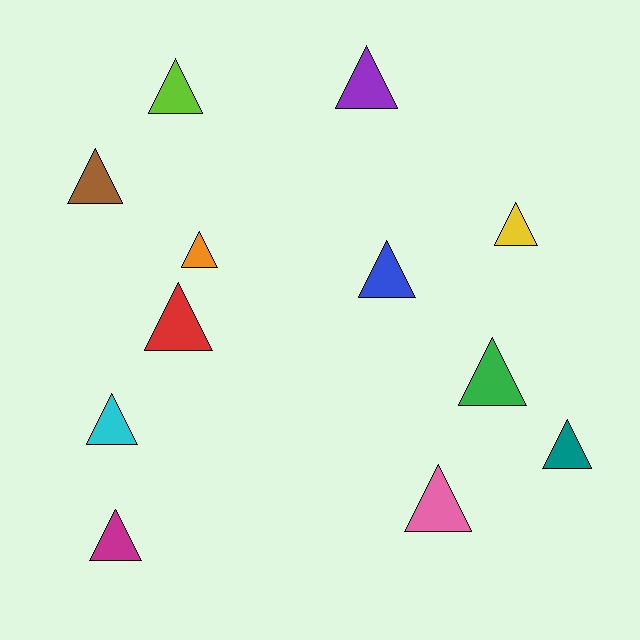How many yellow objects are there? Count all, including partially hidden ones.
There is 1 yellow object.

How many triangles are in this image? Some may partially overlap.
There are 12 triangles.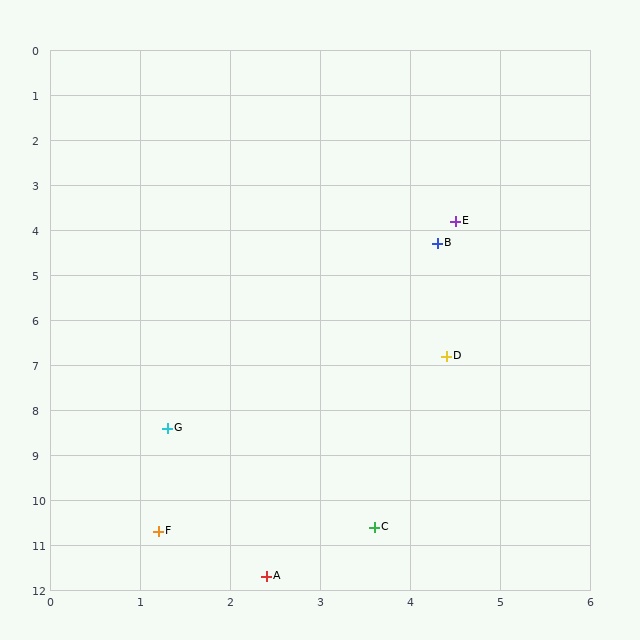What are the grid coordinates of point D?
Point D is at approximately (4.4, 6.8).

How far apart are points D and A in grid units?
Points D and A are about 5.3 grid units apart.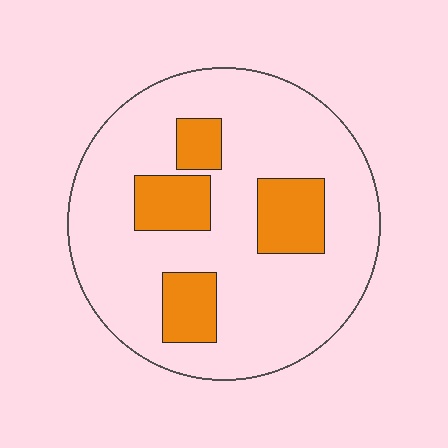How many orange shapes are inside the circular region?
4.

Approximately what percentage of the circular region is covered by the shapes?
Approximately 20%.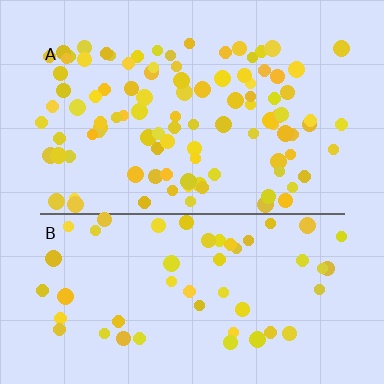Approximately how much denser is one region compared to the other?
Approximately 2.0× — region A over region B.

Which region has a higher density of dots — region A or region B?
A (the top).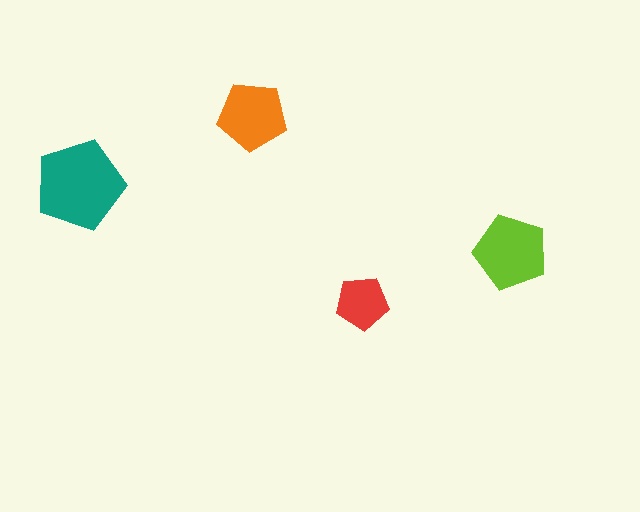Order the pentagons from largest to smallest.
the teal one, the lime one, the orange one, the red one.